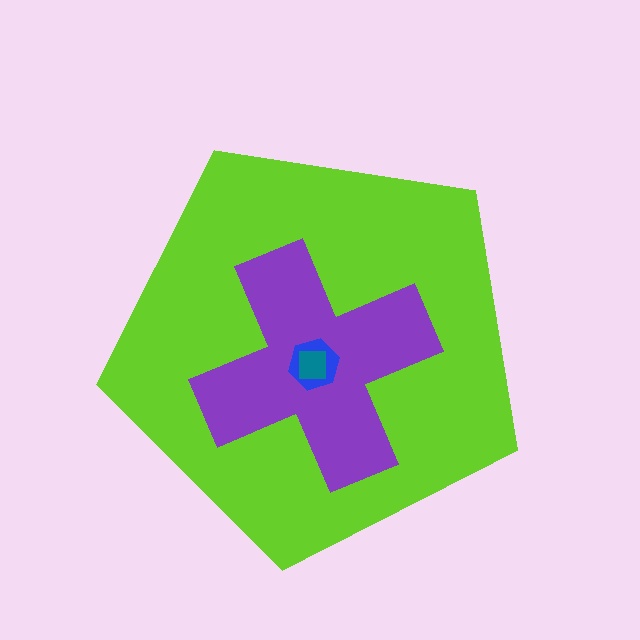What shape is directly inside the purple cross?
The blue hexagon.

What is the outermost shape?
The lime pentagon.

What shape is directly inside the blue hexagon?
The teal square.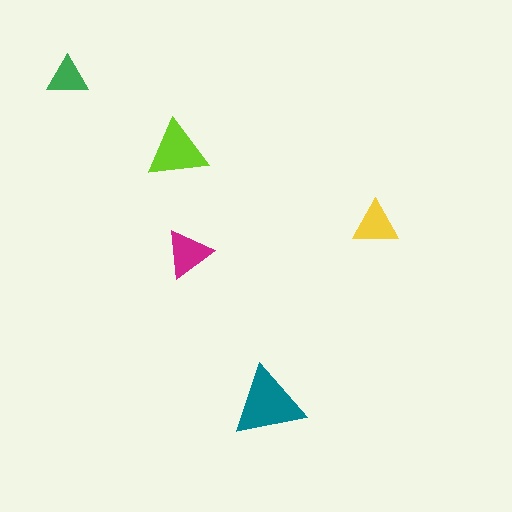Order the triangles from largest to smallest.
the teal one, the lime one, the magenta one, the yellow one, the green one.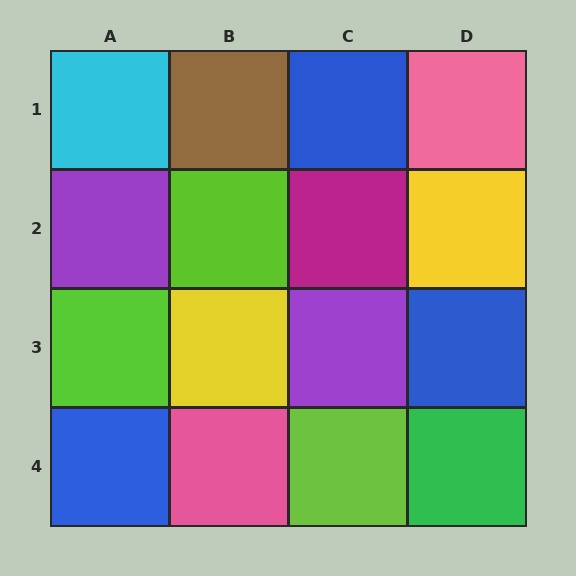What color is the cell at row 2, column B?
Lime.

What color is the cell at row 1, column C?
Blue.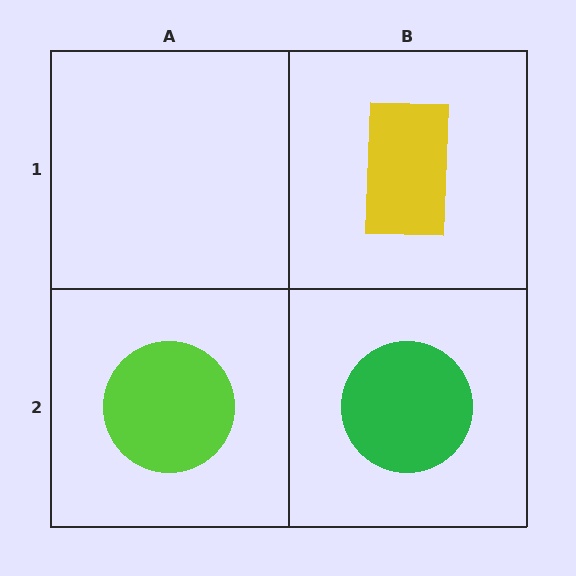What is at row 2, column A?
A lime circle.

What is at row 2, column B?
A green circle.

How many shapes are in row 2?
2 shapes.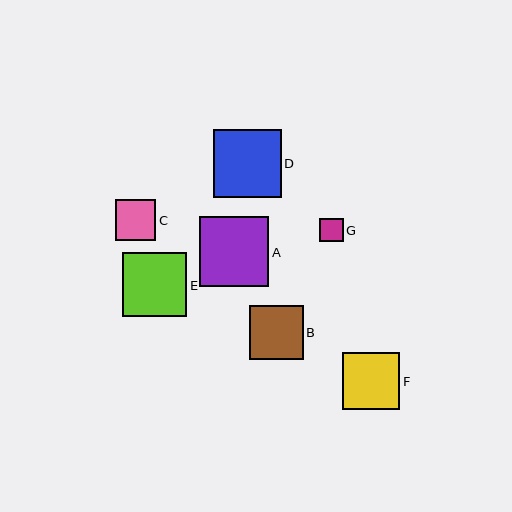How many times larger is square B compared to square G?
Square B is approximately 2.3 times the size of square G.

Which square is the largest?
Square A is the largest with a size of approximately 69 pixels.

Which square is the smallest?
Square G is the smallest with a size of approximately 24 pixels.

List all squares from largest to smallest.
From largest to smallest: A, D, E, F, B, C, G.